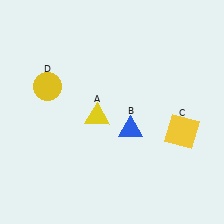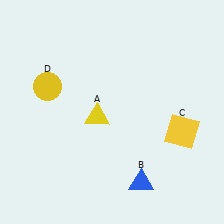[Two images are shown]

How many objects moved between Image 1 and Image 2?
1 object moved between the two images.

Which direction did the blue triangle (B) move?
The blue triangle (B) moved down.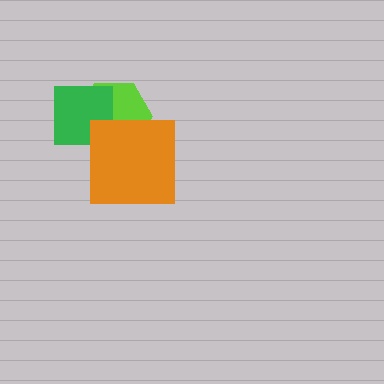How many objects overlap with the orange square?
1 object overlaps with the orange square.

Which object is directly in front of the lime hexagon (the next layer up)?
The green square is directly in front of the lime hexagon.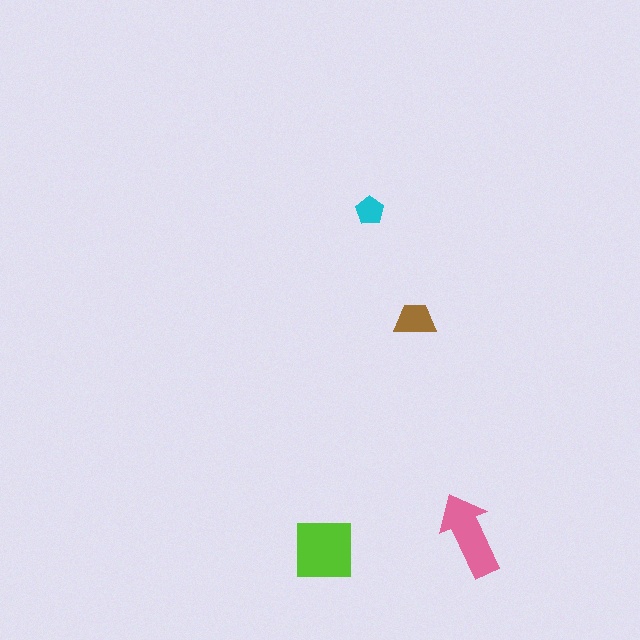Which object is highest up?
The cyan pentagon is topmost.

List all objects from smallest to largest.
The cyan pentagon, the brown trapezoid, the pink arrow, the lime square.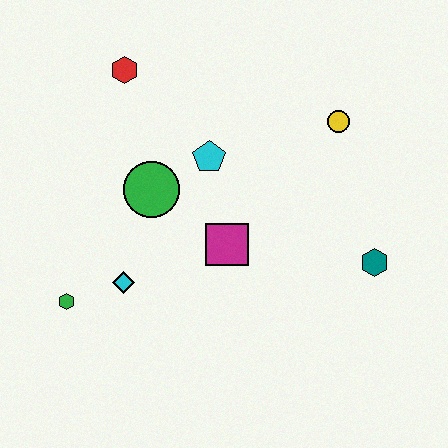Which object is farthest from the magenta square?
The red hexagon is farthest from the magenta square.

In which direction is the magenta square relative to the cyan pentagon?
The magenta square is below the cyan pentagon.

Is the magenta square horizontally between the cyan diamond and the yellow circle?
Yes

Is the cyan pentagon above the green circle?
Yes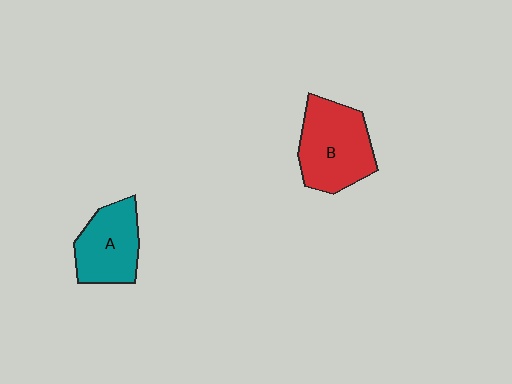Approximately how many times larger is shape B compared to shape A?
Approximately 1.3 times.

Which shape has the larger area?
Shape B (red).